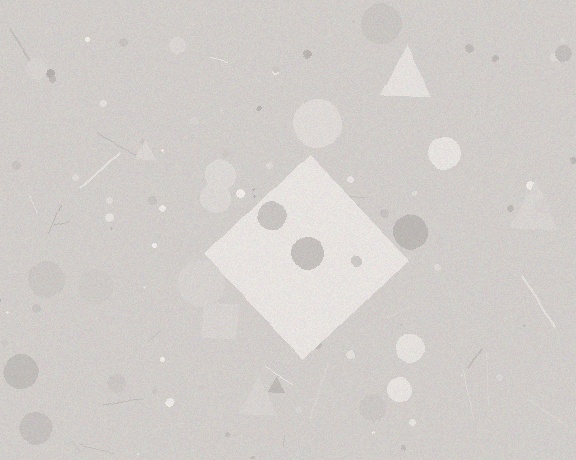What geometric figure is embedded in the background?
A diamond is embedded in the background.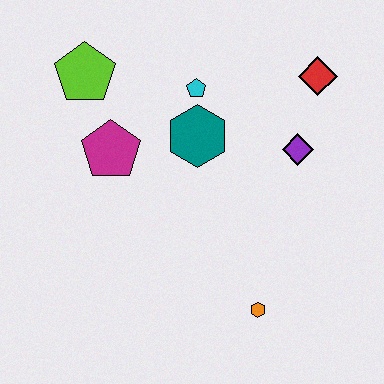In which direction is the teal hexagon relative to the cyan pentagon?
The teal hexagon is below the cyan pentagon.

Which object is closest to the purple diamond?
The red diamond is closest to the purple diamond.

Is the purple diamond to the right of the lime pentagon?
Yes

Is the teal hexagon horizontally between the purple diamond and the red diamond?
No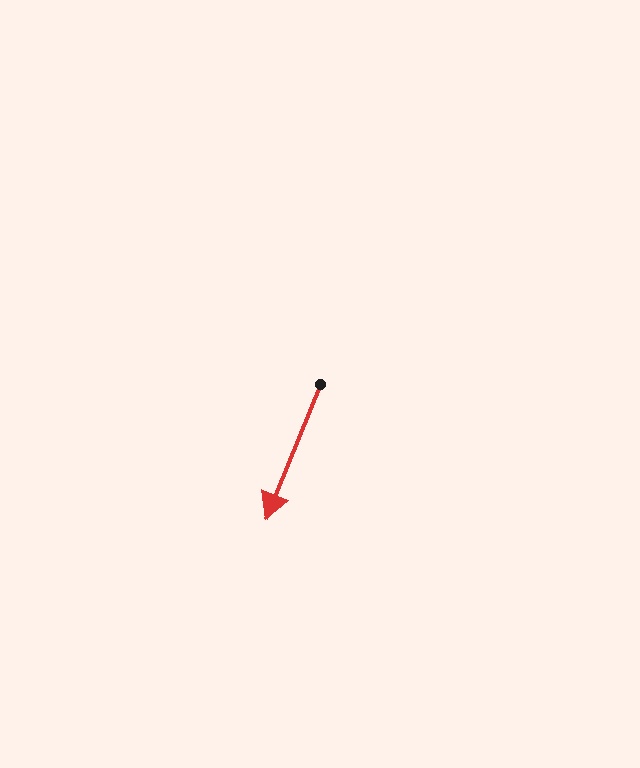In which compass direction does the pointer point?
South.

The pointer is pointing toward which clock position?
Roughly 7 o'clock.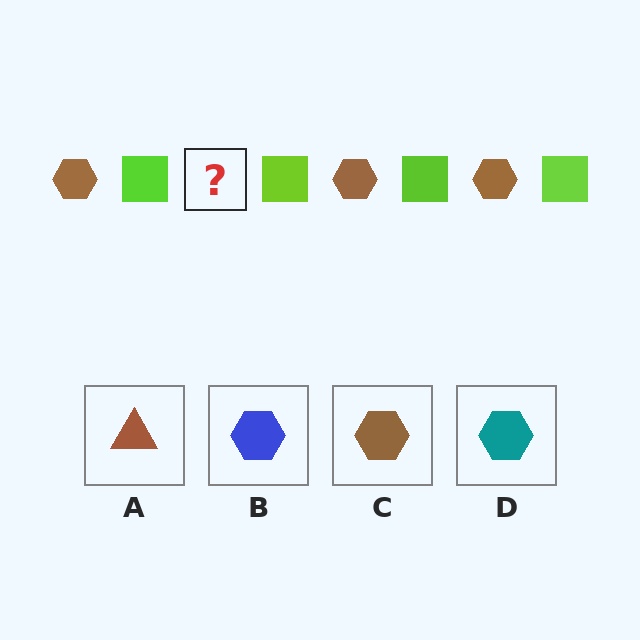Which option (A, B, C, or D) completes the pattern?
C.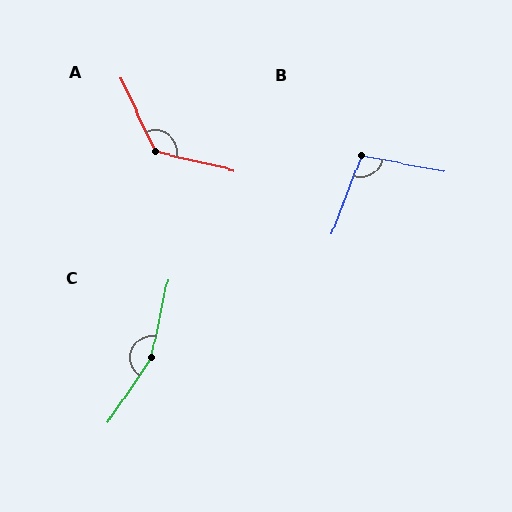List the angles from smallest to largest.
B (100°), A (128°), C (158°).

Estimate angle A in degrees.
Approximately 128 degrees.